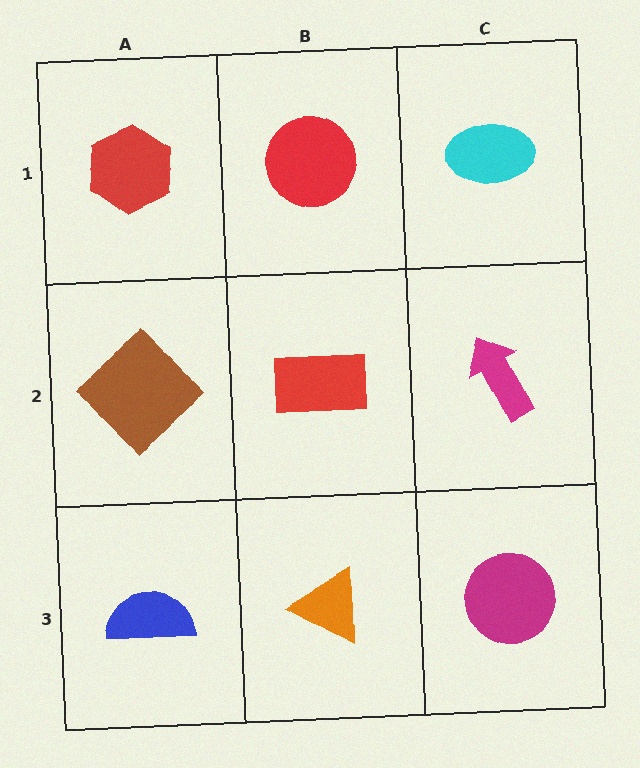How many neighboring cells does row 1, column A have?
2.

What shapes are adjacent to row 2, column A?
A red hexagon (row 1, column A), a blue semicircle (row 3, column A), a red rectangle (row 2, column B).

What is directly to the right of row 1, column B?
A cyan ellipse.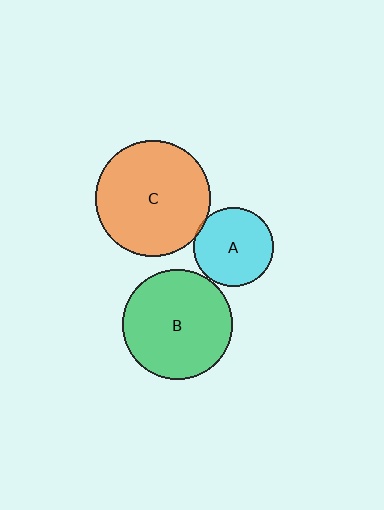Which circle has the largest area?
Circle C (orange).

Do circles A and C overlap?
Yes.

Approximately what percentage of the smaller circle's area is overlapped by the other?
Approximately 5%.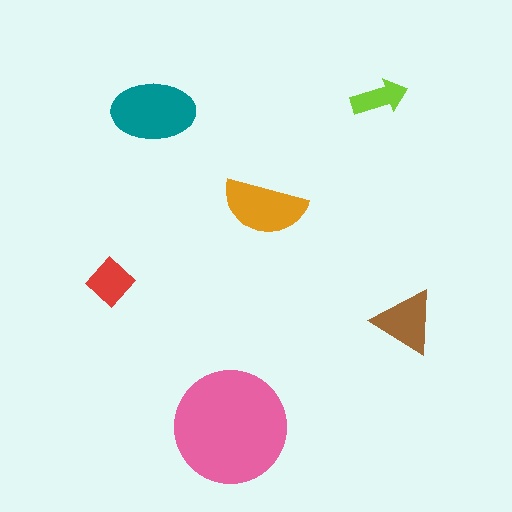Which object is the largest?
The pink circle.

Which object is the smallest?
The lime arrow.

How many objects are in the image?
There are 6 objects in the image.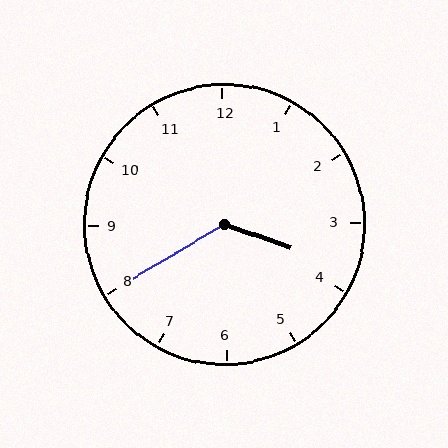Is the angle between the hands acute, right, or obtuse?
It is obtuse.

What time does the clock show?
3:40.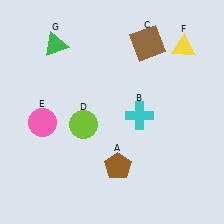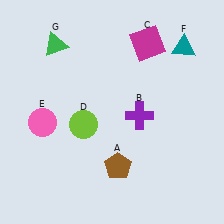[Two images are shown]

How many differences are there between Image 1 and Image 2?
There are 3 differences between the two images.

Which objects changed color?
B changed from cyan to purple. C changed from brown to magenta. F changed from yellow to teal.